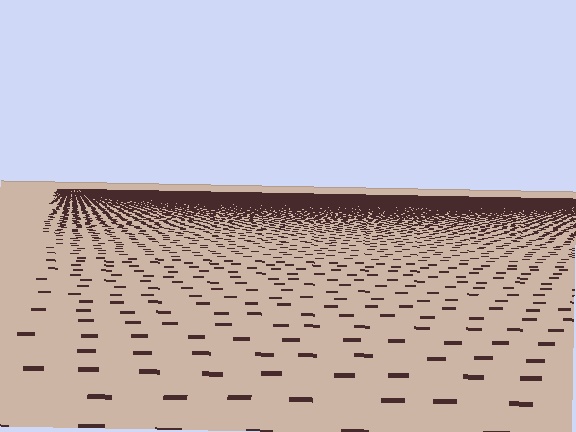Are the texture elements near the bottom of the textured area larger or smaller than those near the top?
Larger. Near the bottom, elements are closer to the viewer and appear at a bigger on-screen size.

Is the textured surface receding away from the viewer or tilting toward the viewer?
The surface is receding away from the viewer. Texture elements get smaller and denser toward the top.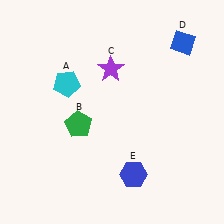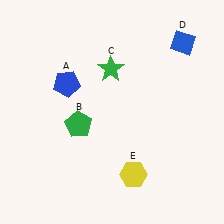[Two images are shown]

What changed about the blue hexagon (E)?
In Image 1, E is blue. In Image 2, it changed to yellow.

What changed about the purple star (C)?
In Image 1, C is purple. In Image 2, it changed to green.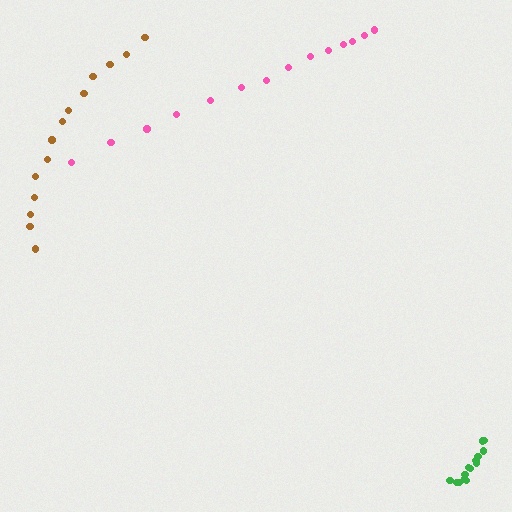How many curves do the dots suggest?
There are 3 distinct paths.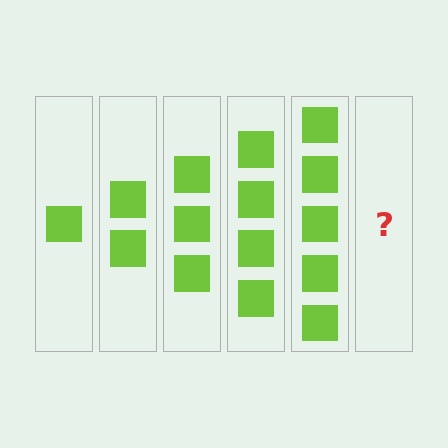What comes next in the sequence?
The next element should be 6 squares.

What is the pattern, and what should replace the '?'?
The pattern is that each step adds one more square. The '?' should be 6 squares.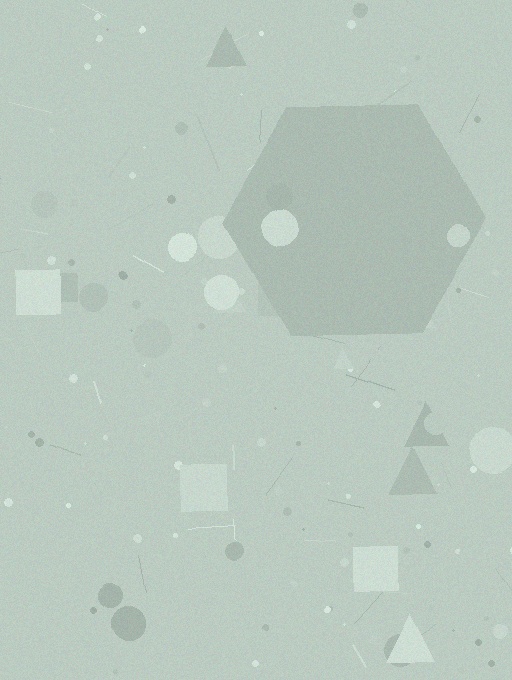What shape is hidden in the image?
A hexagon is hidden in the image.